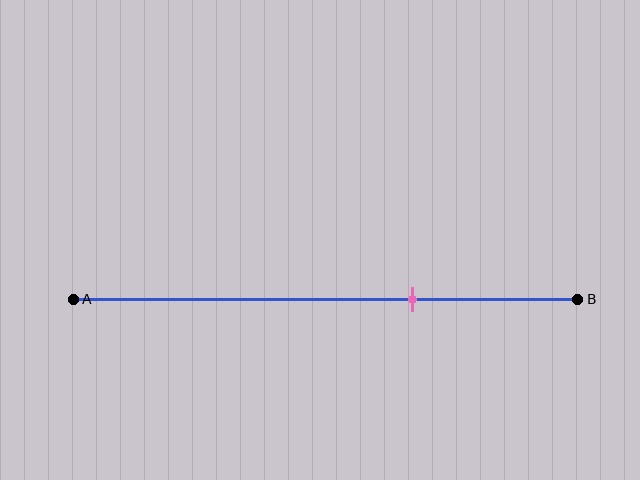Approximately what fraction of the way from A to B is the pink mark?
The pink mark is approximately 65% of the way from A to B.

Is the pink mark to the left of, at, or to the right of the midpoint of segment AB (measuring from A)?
The pink mark is to the right of the midpoint of segment AB.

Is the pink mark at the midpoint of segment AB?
No, the mark is at about 65% from A, not at the 50% midpoint.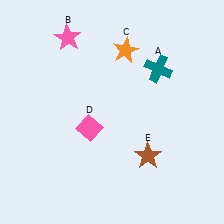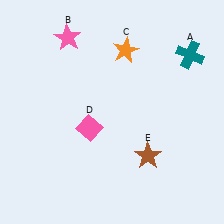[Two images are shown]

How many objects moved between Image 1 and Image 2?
1 object moved between the two images.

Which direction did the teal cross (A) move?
The teal cross (A) moved right.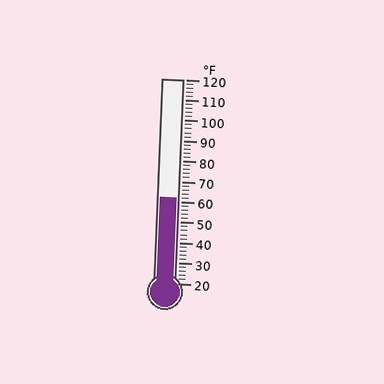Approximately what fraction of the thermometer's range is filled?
The thermometer is filled to approximately 40% of its range.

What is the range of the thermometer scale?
The thermometer scale ranges from 20°F to 120°F.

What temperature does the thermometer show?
The thermometer shows approximately 62°F.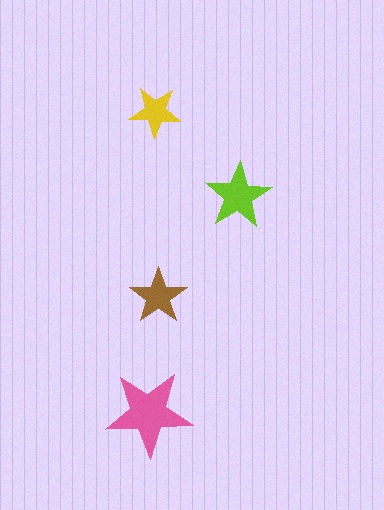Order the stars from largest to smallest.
the pink one, the lime one, the brown one, the yellow one.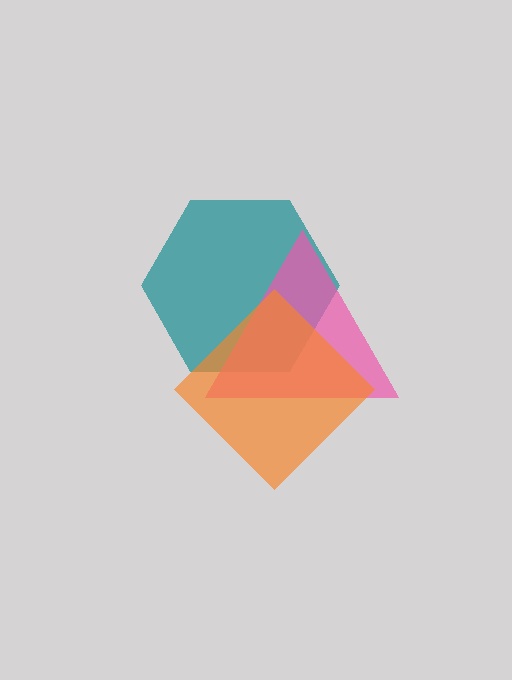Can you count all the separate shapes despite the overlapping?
Yes, there are 3 separate shapes.